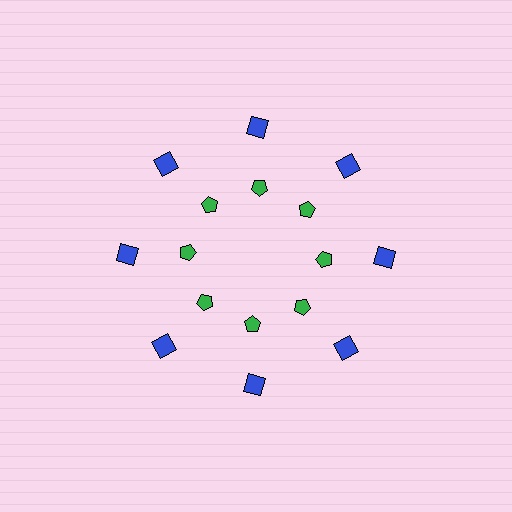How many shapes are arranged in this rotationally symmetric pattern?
There are 16 shapes, arranged in 8 groups of 2.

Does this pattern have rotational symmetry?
Yes, this pattern has 8-fold rotational symmetry. It looks the same after rotating 45 degrees around the center.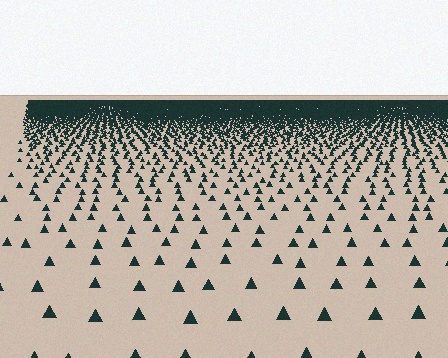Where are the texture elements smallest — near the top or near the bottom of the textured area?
Near the top.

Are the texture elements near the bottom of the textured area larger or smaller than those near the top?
Larger. Near the bottom, elements are closer to the viewer and appear at a bigger on-screen size.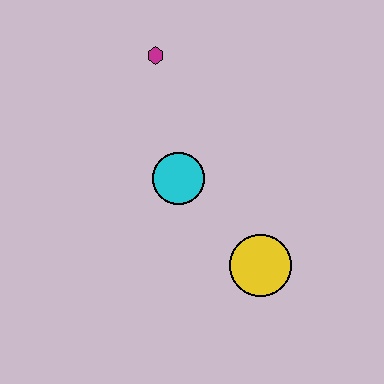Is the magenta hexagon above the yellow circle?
Yes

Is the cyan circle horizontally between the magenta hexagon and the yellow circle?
Yes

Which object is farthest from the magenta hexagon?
The yellow circle is farthest from the magenta hexagon.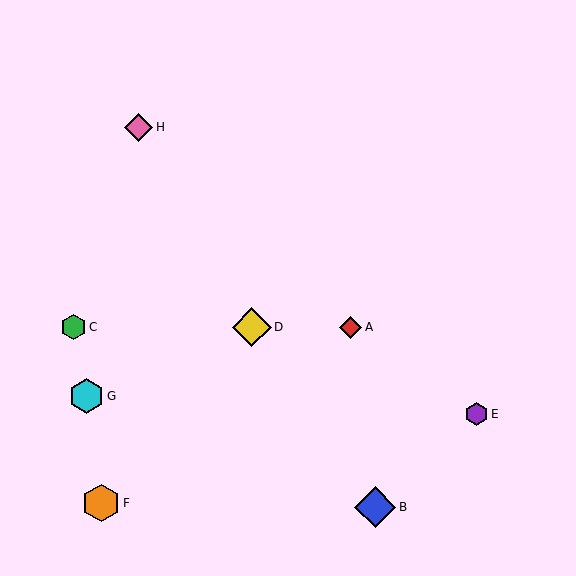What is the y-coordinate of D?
Object D is at y≈327.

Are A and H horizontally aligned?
No, A is at y≈327 and H is at y≈127.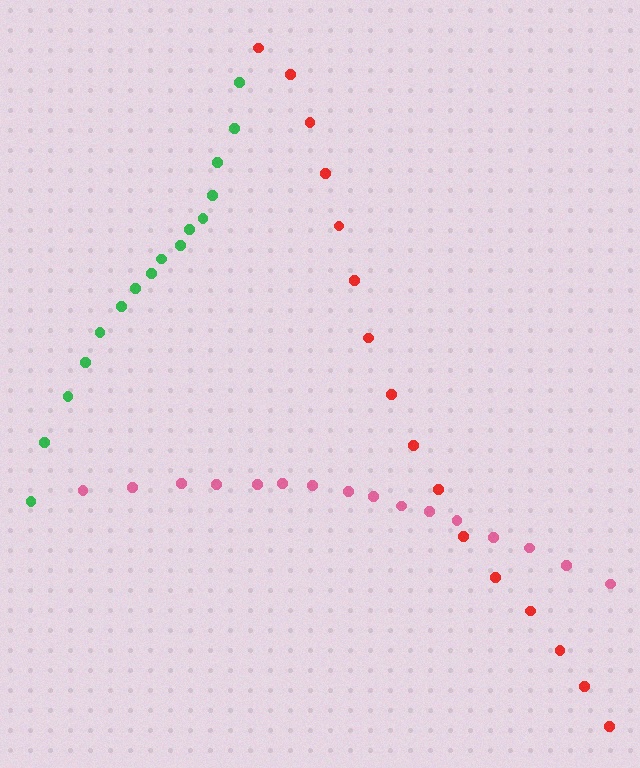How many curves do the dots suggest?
There are 3 distinct paths.